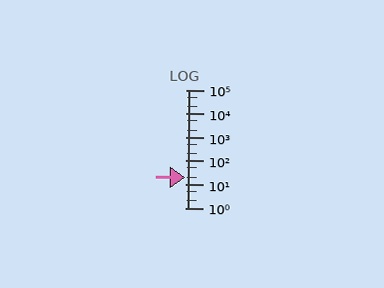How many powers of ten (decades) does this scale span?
The scale spans 5 decades, from 1 to 100000.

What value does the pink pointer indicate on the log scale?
The pointer indicates approximately 19.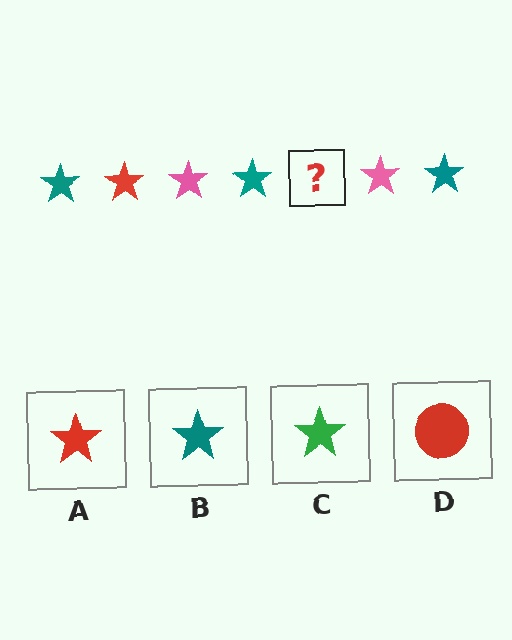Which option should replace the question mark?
Option A.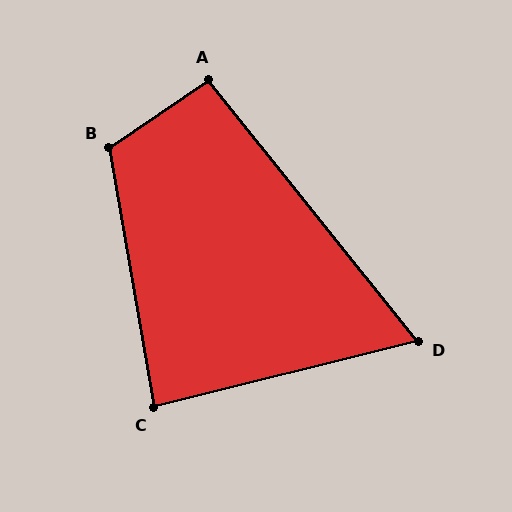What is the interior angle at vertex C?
Approximately 86 degrees (approximately right).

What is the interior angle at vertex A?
Approximately 94 degrees (approximately right).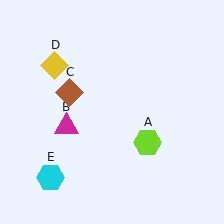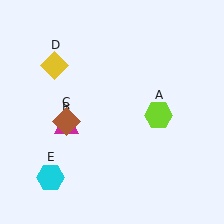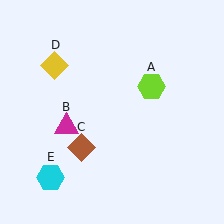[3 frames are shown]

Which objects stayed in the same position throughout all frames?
Magenta triangle (object B) and yellow diamond (object D) and cyan hexagon (object E) remained stationary.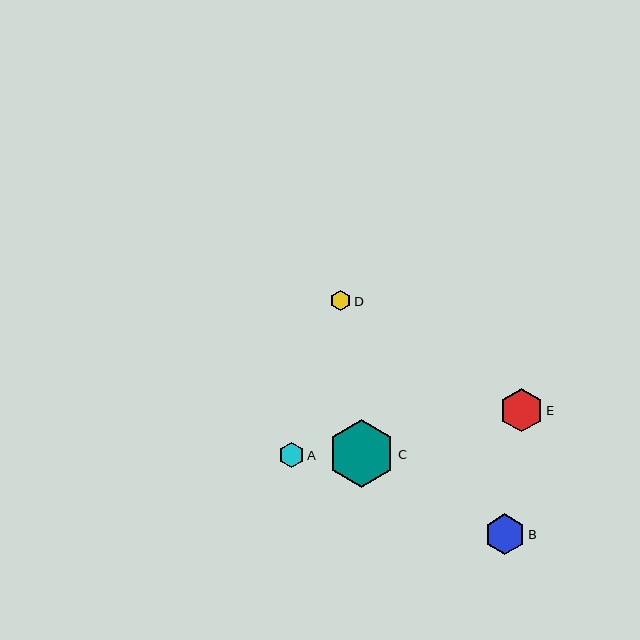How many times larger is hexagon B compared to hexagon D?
Hexagon B is approximately 2.0 times the size of hexagon D.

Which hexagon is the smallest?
Hexagon D is the smallest with a size of approximately 21 pixels.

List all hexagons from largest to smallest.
From largest to smallest: C, E, B, A, D.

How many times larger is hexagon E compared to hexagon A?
Hexagon E is approximately 1.7 times the size of hexagon A.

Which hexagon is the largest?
Hexagon C is the largest with a size of approximately 68 pixels.